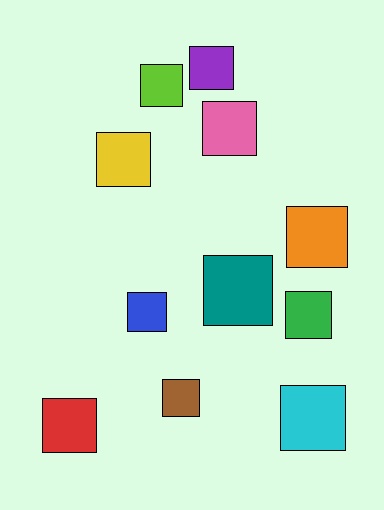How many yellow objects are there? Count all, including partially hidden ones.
There is 1 yellow object.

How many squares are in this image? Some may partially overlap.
There are 11 squares.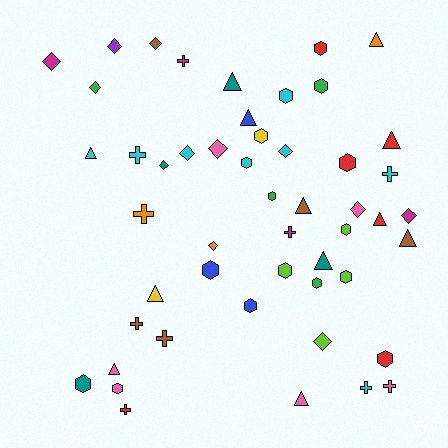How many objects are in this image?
There are 50 objects.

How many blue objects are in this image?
There are 3 blue objects.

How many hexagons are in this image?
There are 16 hexagons.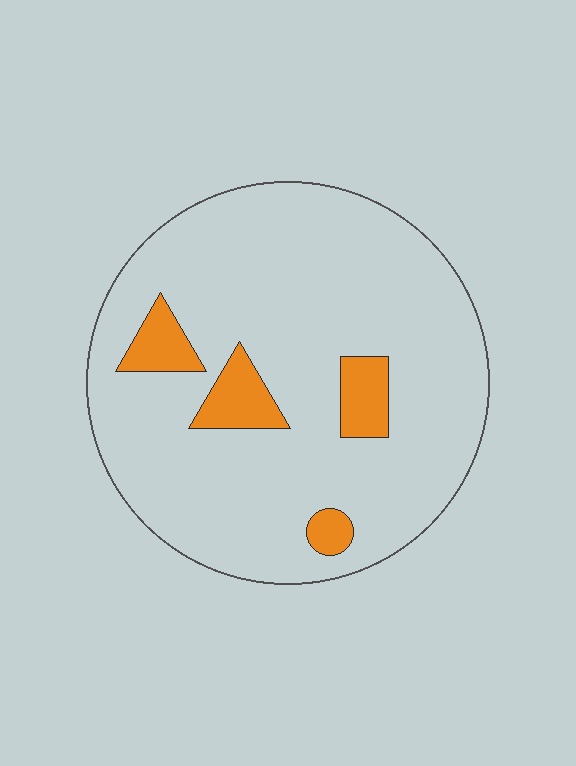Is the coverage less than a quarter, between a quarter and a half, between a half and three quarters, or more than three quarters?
Less than a quarter.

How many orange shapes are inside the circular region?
4.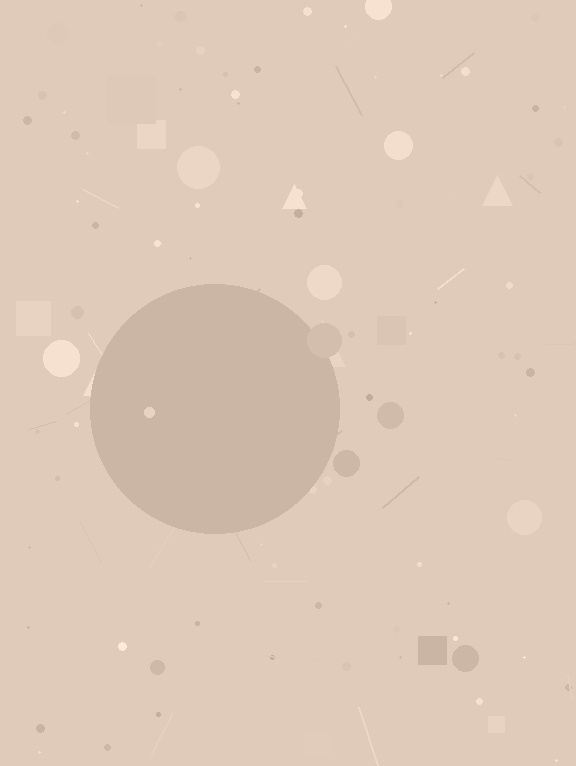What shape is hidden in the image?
A circle is hidden in the image.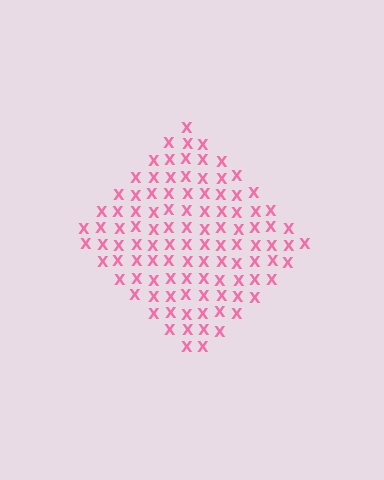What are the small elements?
The small elements are letter X's.